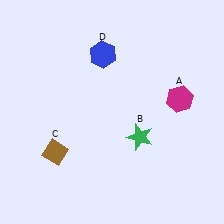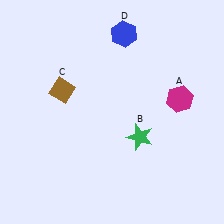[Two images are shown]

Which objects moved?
The objects that moved are: the brown diamond (C), the blue hexagon (D).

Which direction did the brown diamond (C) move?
The brown diamond (C) moved up.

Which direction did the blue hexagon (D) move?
The blue hexagon (D) moved right.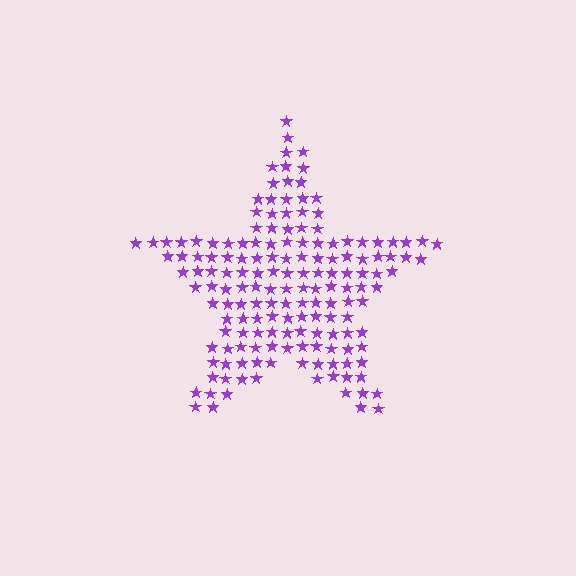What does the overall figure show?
The overall figure shows a star.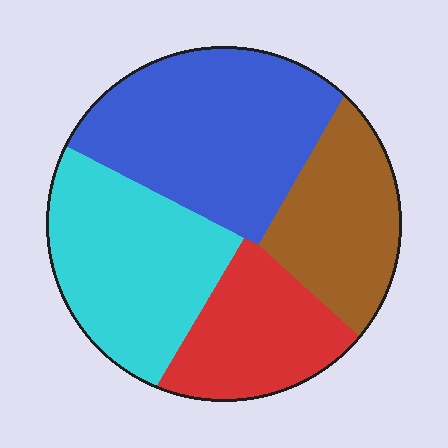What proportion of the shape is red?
Red covers around 20% of the shape.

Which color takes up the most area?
Blue, at roughly 35%.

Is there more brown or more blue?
Blue.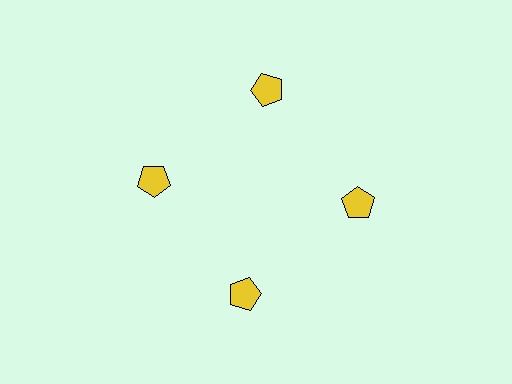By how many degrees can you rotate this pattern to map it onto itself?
The pattern maps onto itself every 90 degrees of rotation.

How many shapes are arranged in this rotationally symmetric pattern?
There are 4 shapes, arranged in 4 groups of 1.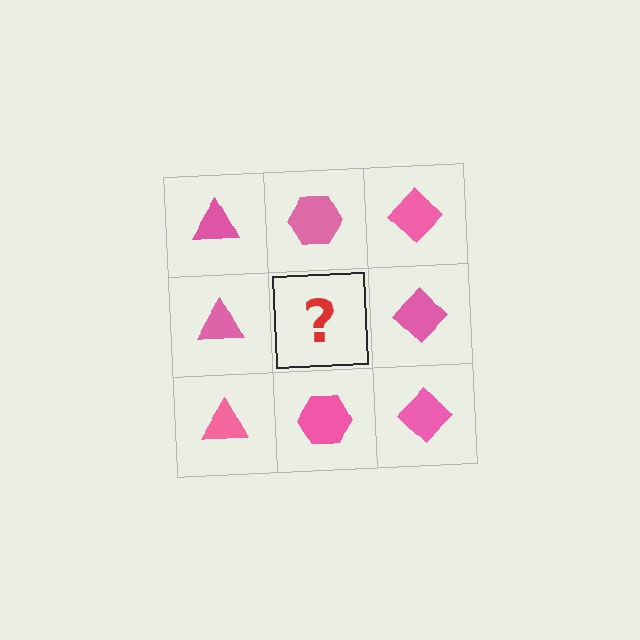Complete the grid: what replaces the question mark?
The question mark should be replaced with a pink hexagon.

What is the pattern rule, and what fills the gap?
The rule is that each column has a consistent shape. The gap should be filled with a pink hexagon.